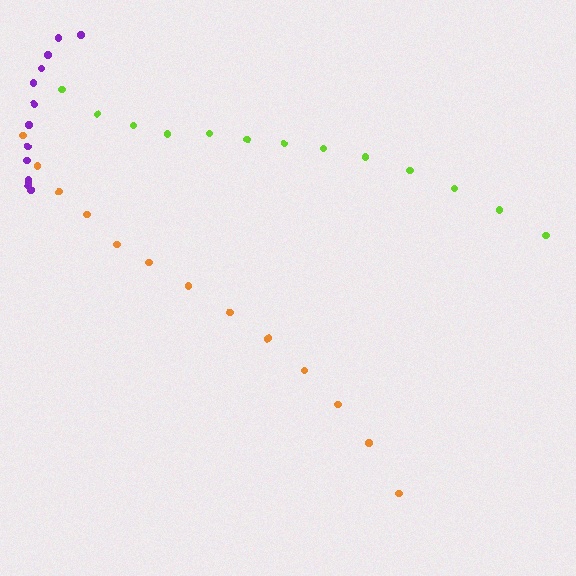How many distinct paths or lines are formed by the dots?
There are 3 distinct paths.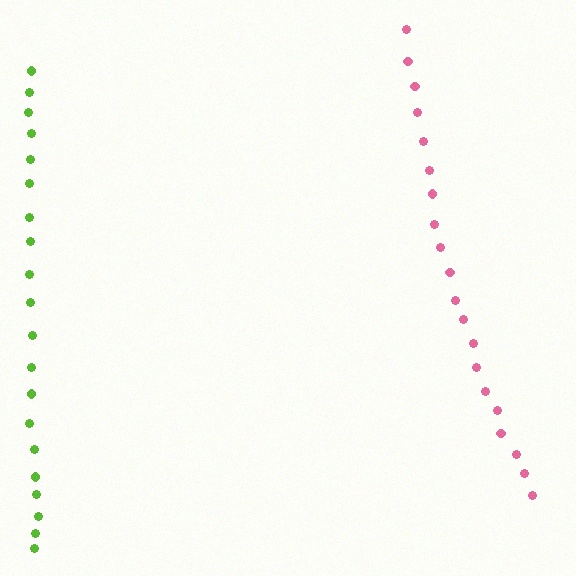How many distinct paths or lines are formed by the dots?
There are 2 distinct paths.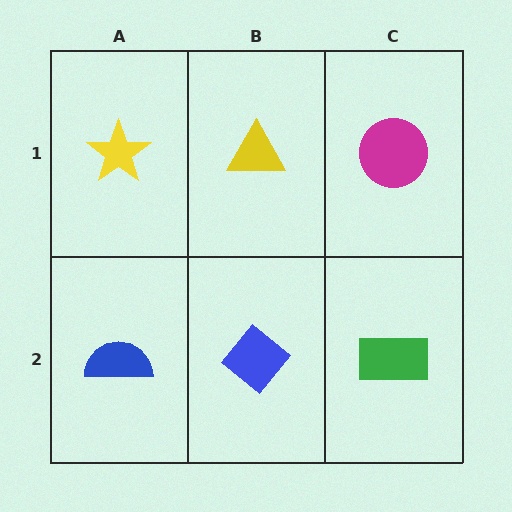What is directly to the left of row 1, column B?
A yellow star.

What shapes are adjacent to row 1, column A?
A blue semicircle (row 2, column A), a yellow triangle (row 1, column B).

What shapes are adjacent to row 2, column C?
A magenta circle (row 1, column C), a blue diamond (row 2, column B).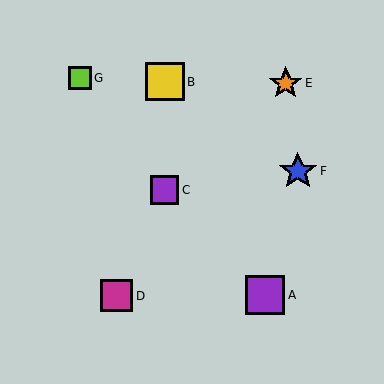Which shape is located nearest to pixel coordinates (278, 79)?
The orange star (labeled E) at (286, 83) is nearest to that location.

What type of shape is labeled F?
Shape F is a blue star.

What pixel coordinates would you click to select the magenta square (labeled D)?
Click at (117, 296) to select the magenta square D.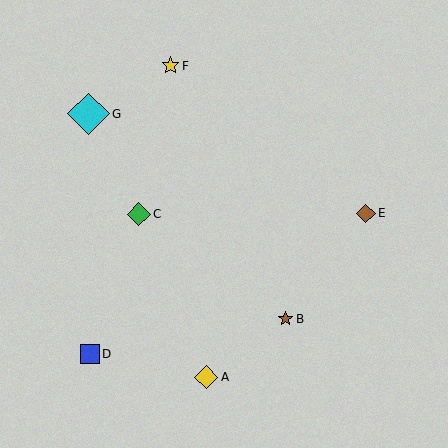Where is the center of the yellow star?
The center of the yellow star is at (171, 66).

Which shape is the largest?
The cyan diamond (labeled G) is the largest.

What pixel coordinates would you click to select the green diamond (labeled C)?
Click at (139, 214) to select the green diamond C.